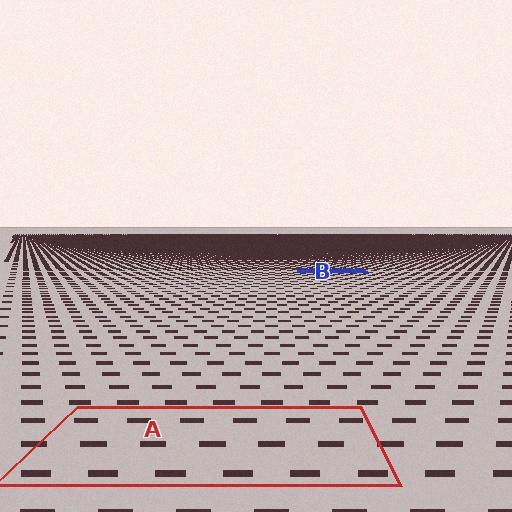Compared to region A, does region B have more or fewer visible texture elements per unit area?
Region B has more texture elements per unit area — they are packed more densely because it is farther away.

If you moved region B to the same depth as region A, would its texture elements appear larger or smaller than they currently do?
They would appear larger. At a closer depth, the same texture elements are projected at a bigger on-screen size.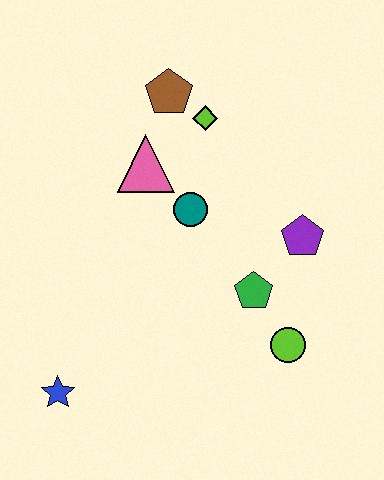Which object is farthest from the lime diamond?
The blue star is farthest from the lime diamond.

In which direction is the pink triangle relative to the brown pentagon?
The pink triangle is below the brown pentagon.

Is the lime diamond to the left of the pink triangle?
No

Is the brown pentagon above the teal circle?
Yes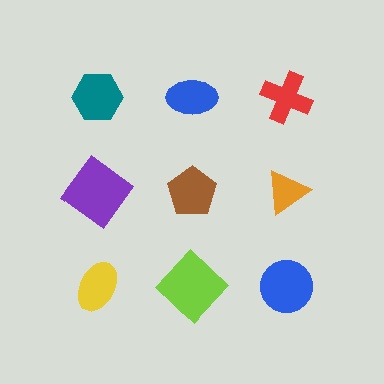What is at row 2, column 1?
A purple diamond.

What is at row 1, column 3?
A red cross.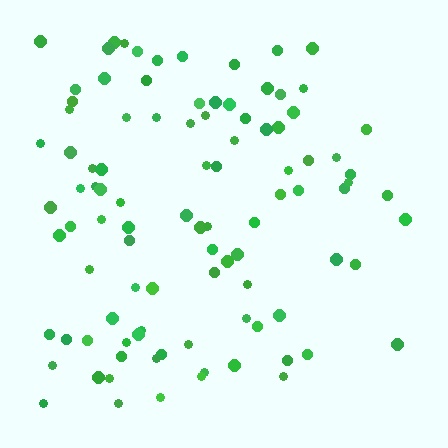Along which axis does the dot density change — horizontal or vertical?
Horizontal.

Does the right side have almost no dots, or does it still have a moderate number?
Still a moderate number, just noticeably fewer than the left.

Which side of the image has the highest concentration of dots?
The left.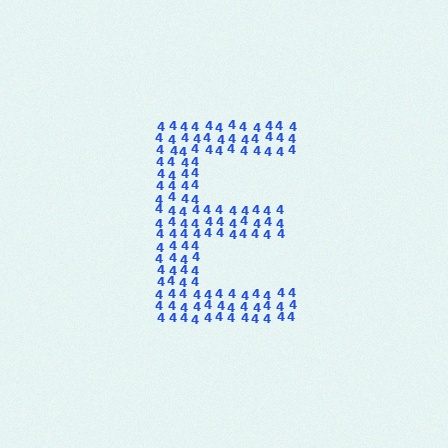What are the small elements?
The small elements are digit 4's.